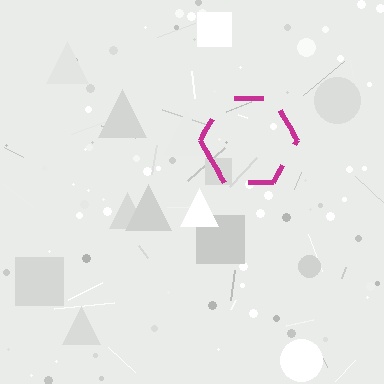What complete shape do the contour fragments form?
The contour fragments form a hexagon.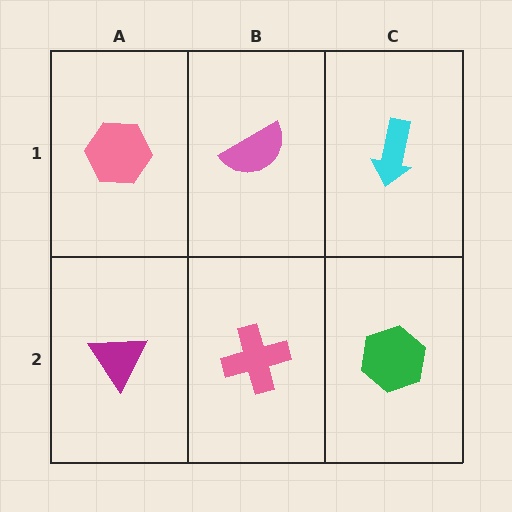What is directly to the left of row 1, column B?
A pink hexagon.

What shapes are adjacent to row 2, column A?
A pink hexagon (row 1, column A), a pink cross (row 2, column B).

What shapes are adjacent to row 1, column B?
A pink cross (row 2, column B), a pink hexagon (row 1, column A), a cyan arrow (row 1, column C).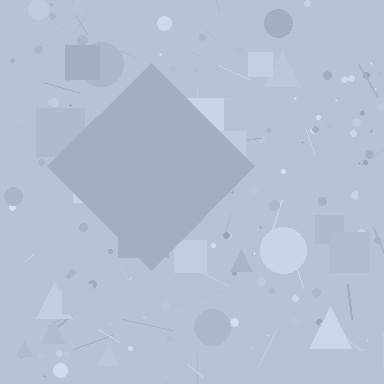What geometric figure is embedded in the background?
A diamond is embedded in the background.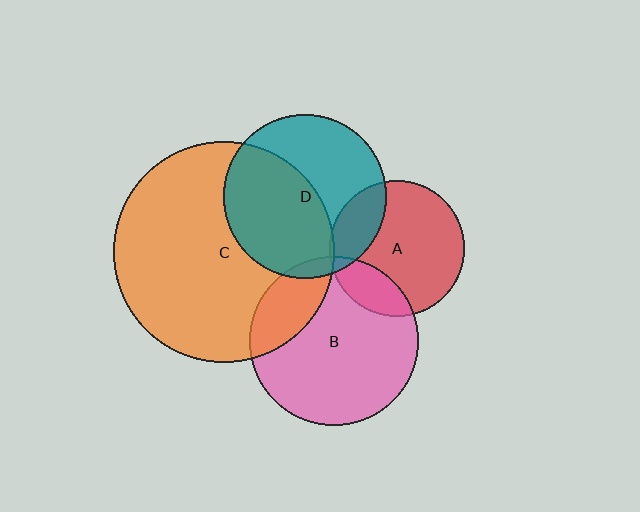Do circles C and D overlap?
Yes.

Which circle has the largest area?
Circle C (orange).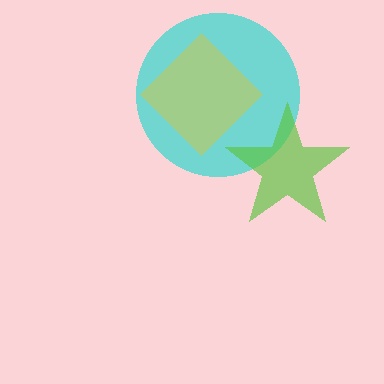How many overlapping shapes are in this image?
There are 3 overlapping shapes in the image.